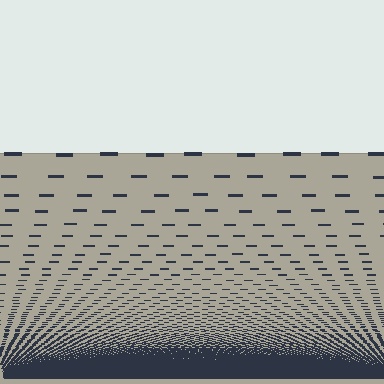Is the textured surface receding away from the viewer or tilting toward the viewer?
The surface appears to tilt toward the viewer. Texture elements get larger and sparser toward the top.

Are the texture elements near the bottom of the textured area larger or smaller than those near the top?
Smaller. The gradient is inverted — elements near the bottom are smaller and denser.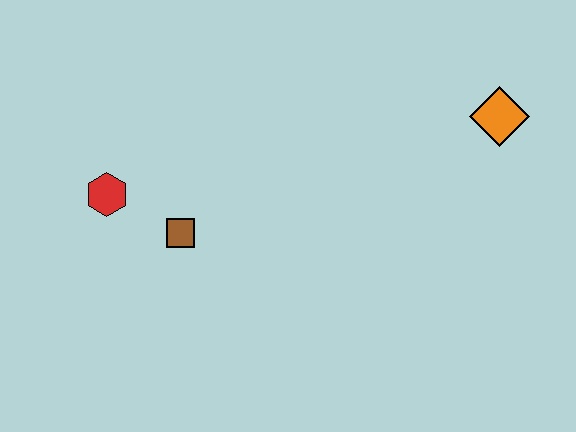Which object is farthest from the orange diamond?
The red hexagon is farthest from the orange diamond.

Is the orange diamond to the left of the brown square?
No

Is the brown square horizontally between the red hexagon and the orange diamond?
Yes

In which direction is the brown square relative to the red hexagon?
The brown square is to the right of the red hexagon.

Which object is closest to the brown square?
The red hexagon is closest to the brown square.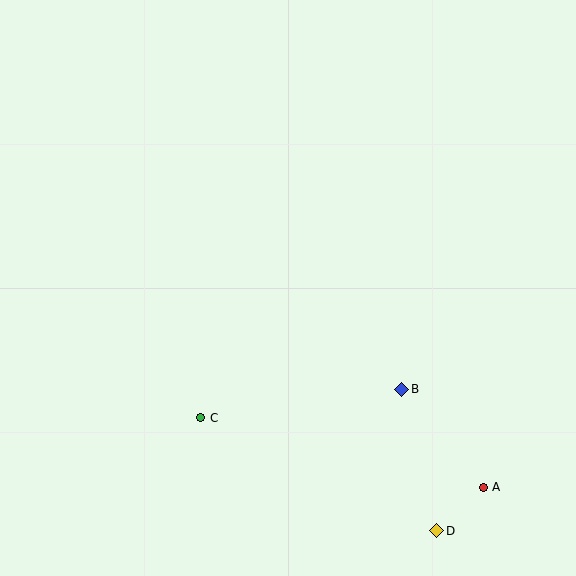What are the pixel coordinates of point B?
Point B is at (402, 389).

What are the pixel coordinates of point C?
Point C is at (201, 418).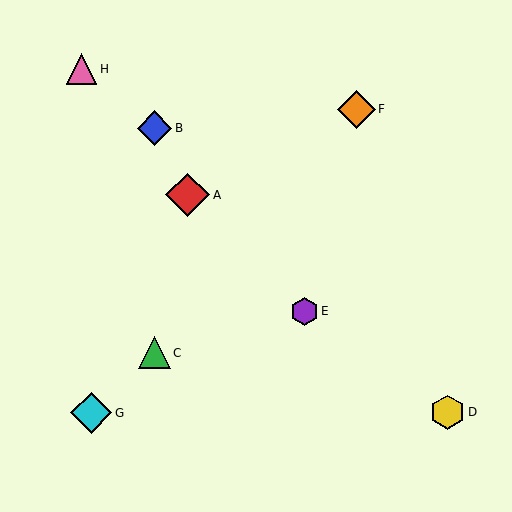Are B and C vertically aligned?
Yes, both are at x≈155.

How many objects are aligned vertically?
2 objects (B, C) are aligned vertically.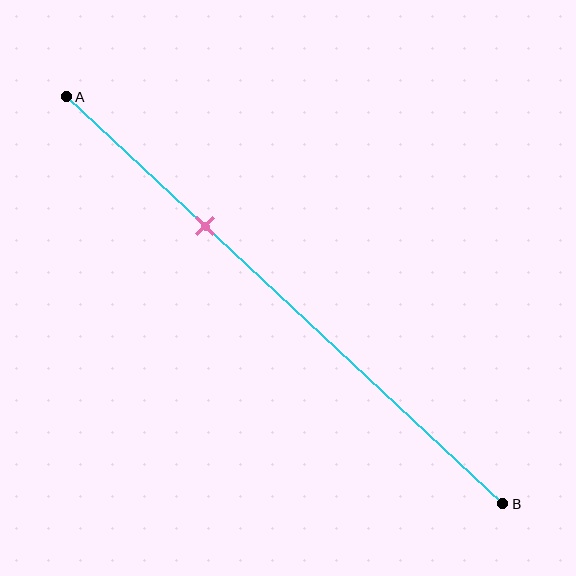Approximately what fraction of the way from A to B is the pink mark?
The pink mark is approximately 30% of the way from A to B.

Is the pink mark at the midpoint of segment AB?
No, the mark is at about 30% from A, not at the 50% midpoint.